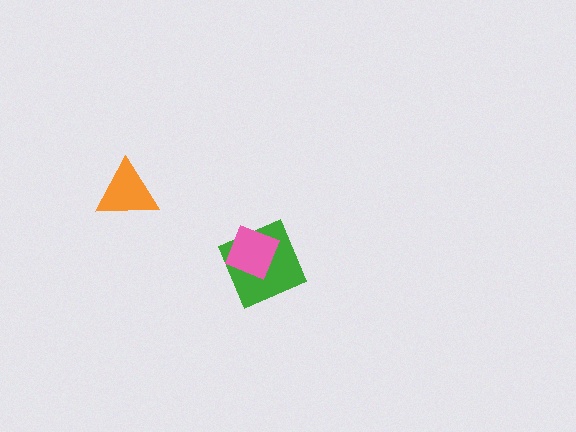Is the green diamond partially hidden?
Yes, it is partially covered by another shape.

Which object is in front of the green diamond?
The pink diamond is in front of the green diamond.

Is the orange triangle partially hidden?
No, no other shape covers it.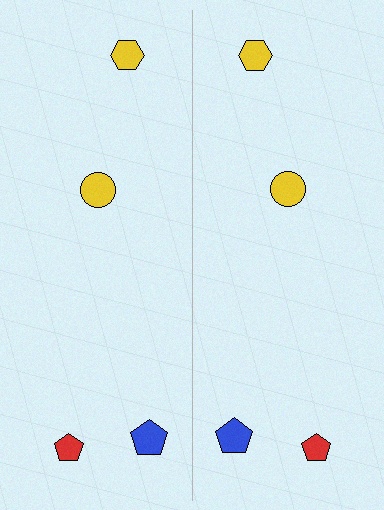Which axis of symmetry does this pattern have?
The pattern has a vertical axis of symmetry running through the center of the image.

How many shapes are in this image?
There are 8 shapes in this image.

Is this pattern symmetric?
Yes, this pattern has bilateral (reflection) symmetry.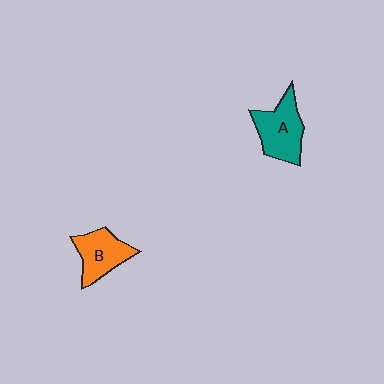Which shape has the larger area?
Shape A (teal).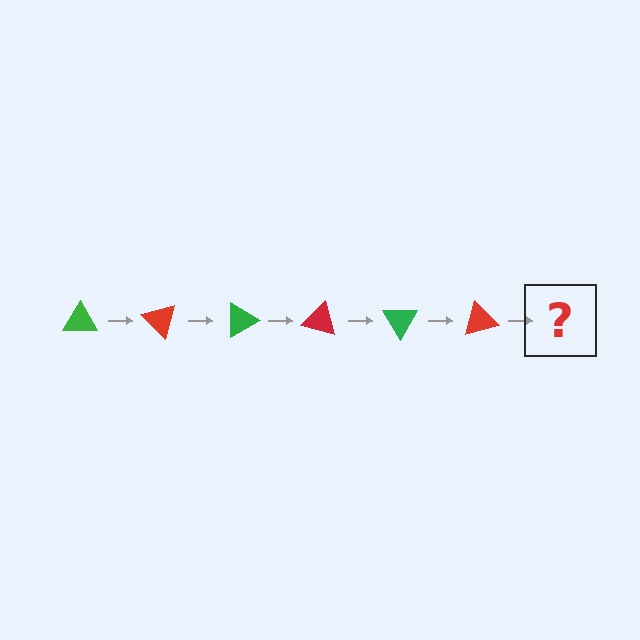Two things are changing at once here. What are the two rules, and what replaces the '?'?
The two rules are that it rotates 45 degrees each step and the color cycles through green and red. The '?' should be a green triangle, rotated 270 degrees from the start.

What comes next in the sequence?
The next element should be a green triangle, rotated 270 degrees from the start.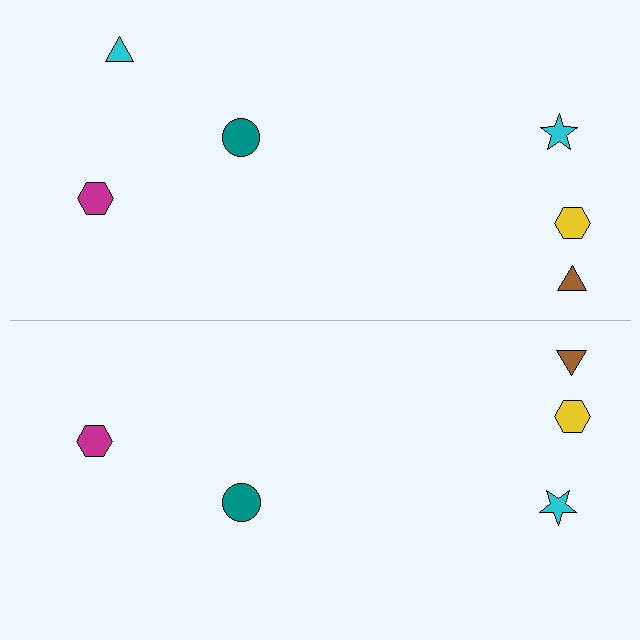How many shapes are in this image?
There are 11 shapes in this image.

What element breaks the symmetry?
A cyan triangle is missing from the bottom side.